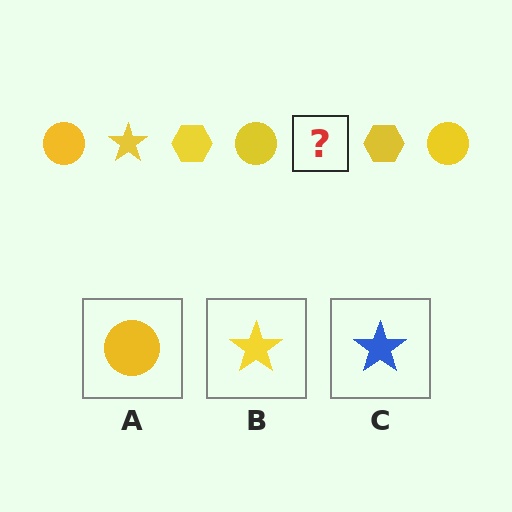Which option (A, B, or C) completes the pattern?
B.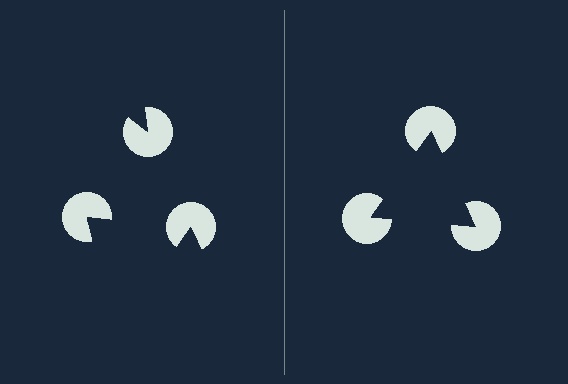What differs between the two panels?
The pac-man discs are positioned identically on both sides; only the wedge orientations differ. On the right they align to a triangle; on the left they are misaligned.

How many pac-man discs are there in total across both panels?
6 — 3 on each side.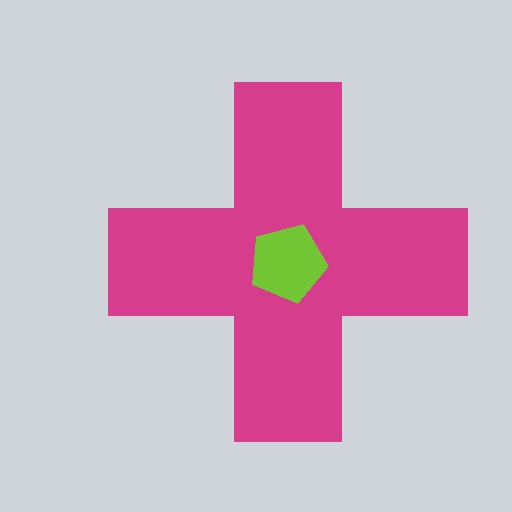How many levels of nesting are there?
2.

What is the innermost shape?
The lime pentagon.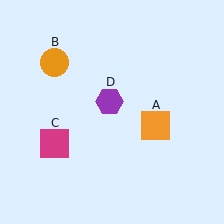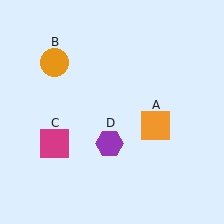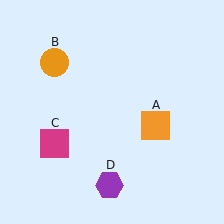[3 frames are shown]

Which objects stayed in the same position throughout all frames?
Orange square (object A) and orange circle (object B) and magenta square (object C) remained stationary.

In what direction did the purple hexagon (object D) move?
The purple hexagon (object D) moved down.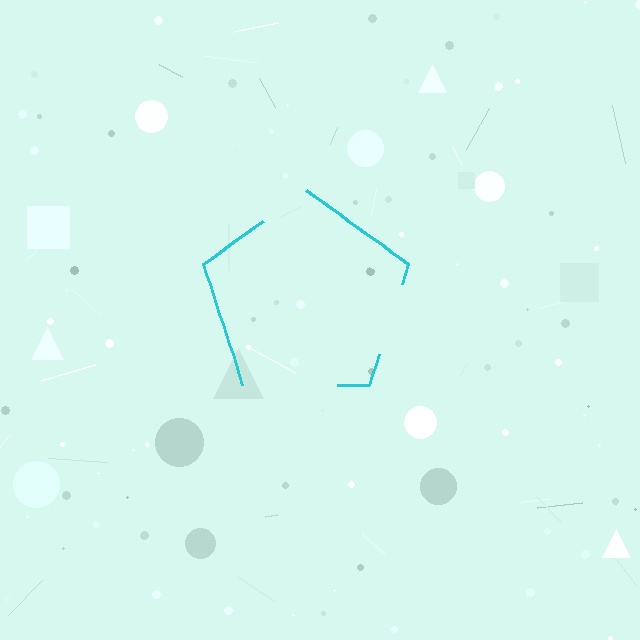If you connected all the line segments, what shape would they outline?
They would outline a pentagon.